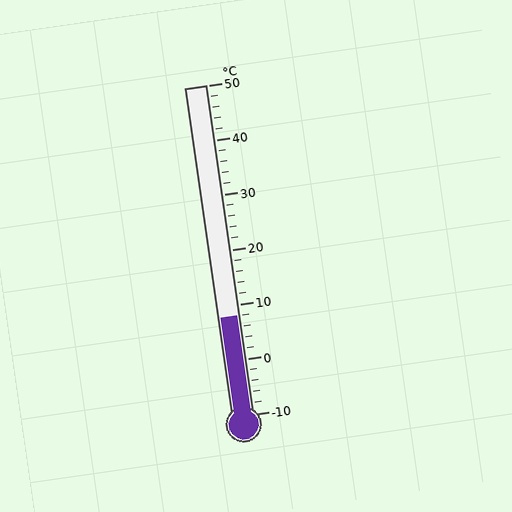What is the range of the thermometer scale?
The thermometer scale ranges from -10°C to 50°C.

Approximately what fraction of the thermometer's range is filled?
The thermometer is filled to approximately 30% of its range.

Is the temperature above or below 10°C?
The temperature is below 10°C.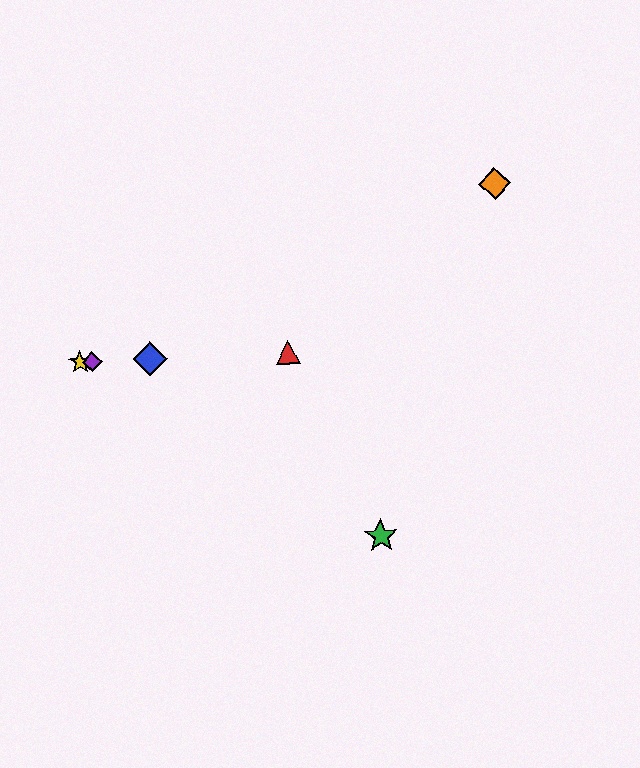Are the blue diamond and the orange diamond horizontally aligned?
No, the blue diamond is at y≈359 and the orange diamond is at y≈183.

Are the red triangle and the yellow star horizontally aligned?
Yes, both are at y≈352.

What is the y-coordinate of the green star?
The green star is at y≈536.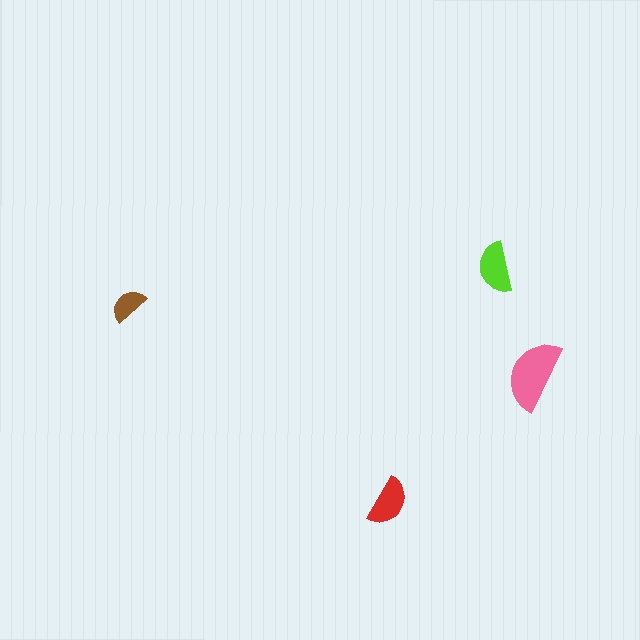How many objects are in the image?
There are 4 objects in the image.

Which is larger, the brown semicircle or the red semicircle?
The red one.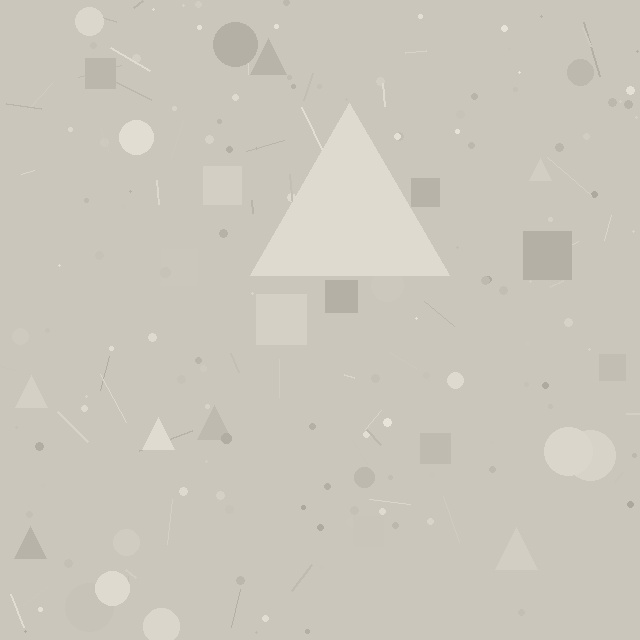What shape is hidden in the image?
A triangle is hidden in the image.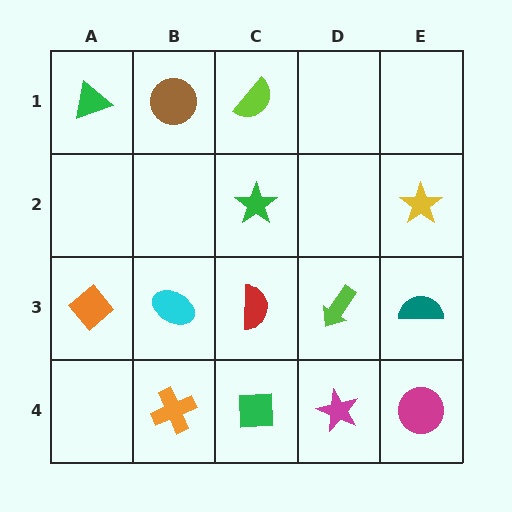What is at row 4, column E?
A magenta circle.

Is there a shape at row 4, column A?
No, that cell is empty.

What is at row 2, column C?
A green star.